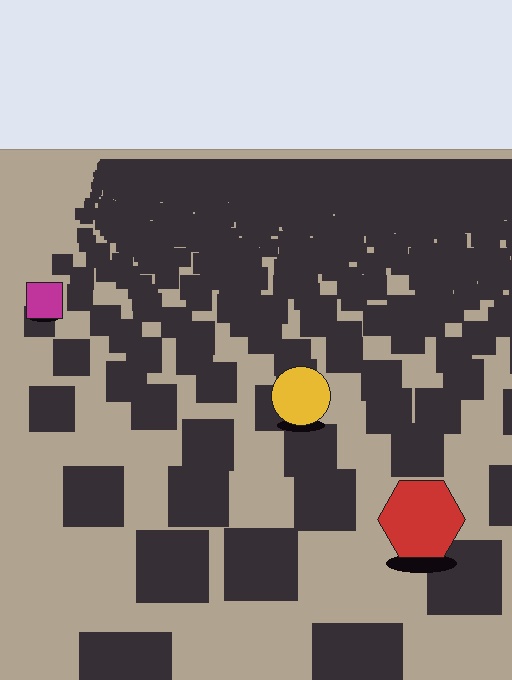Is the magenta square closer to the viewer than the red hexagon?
No. The red hexagon is closer — you can tell from the texture gradient: the ground texture is coarser near it.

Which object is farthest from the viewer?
The magenta square is farthest from the viewer. It appears smaller and the ground texture around it is denser.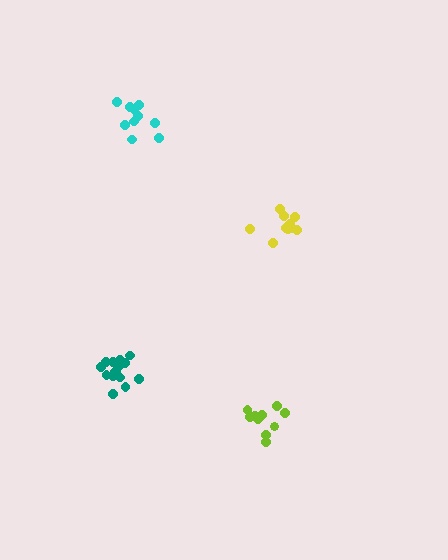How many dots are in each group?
Group 1: 10 dots, Group 2: 16 dots, Group 3: 10 dots, Group 4: 11 dots (47 total).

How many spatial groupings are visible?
There are 4 spatial groupings.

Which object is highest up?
The cyan cluster is topmost.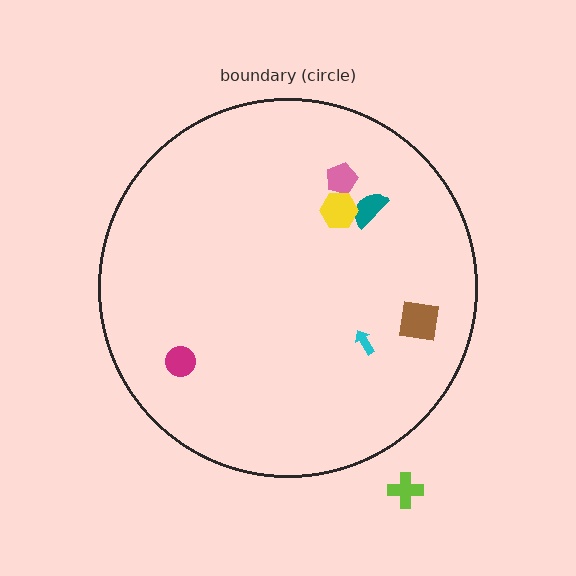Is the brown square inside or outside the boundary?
Inside.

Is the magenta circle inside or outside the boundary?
Inside.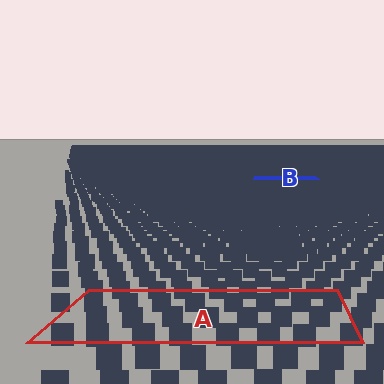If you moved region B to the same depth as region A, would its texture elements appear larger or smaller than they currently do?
They would appear larger. At a closer depth, the same texture elements are projected at a bigger on-screen size.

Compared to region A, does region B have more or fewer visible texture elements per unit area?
Region B has more texture elements per unit area — they are packed more densely because it is farther away.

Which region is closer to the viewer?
Region A is closer. The texture elements there are larger and more spread out.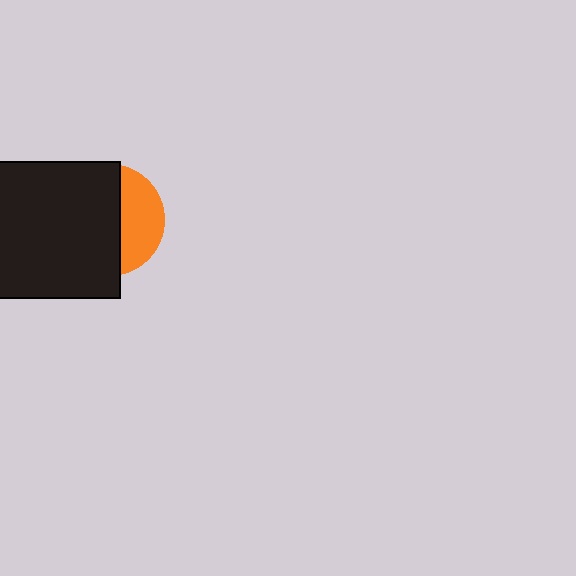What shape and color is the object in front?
The object in front is a black square.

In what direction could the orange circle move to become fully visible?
The orange circle could move right. That would shift it out from behind the black square entirely.